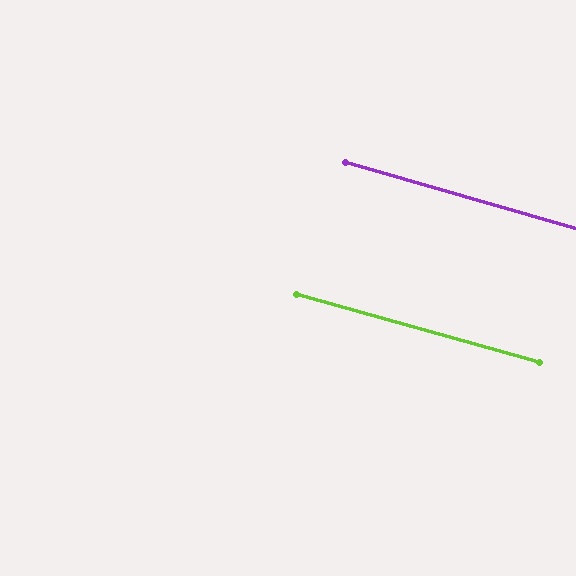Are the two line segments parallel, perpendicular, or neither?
Parallel — their directions differ by only 0.2°.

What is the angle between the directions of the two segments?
Approximately 0 degrees.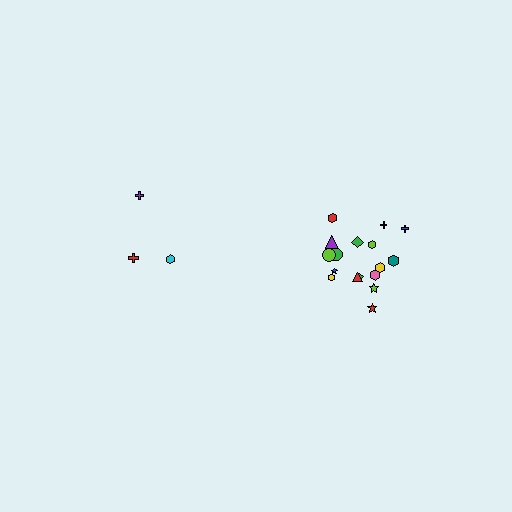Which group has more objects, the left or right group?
The right group.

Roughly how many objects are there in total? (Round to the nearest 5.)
Roughly 20 objects in total.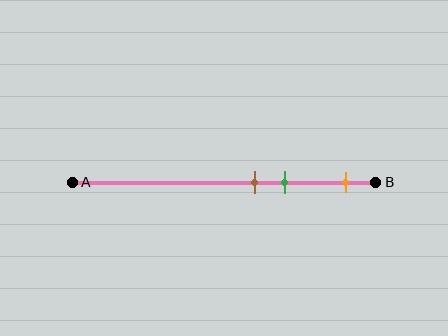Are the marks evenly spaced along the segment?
No, the marks are not evenly spaced.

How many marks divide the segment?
There are 3 marks dividing the segment.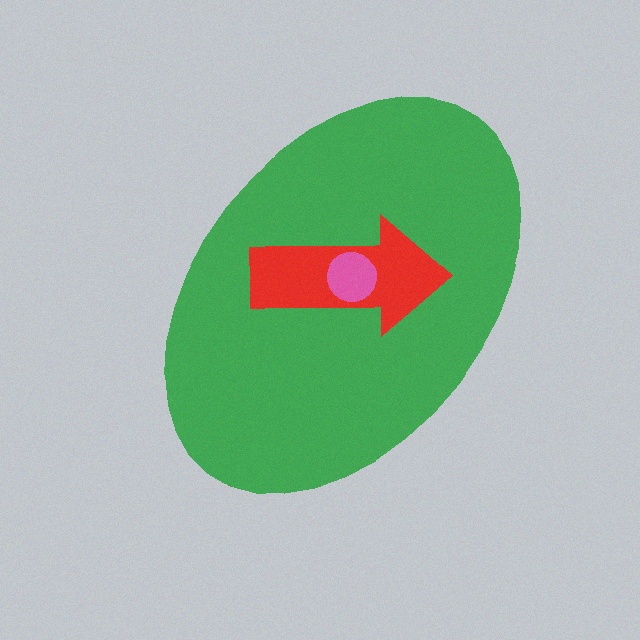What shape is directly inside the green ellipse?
The red arrow.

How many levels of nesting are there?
3.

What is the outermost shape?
The green ellipse.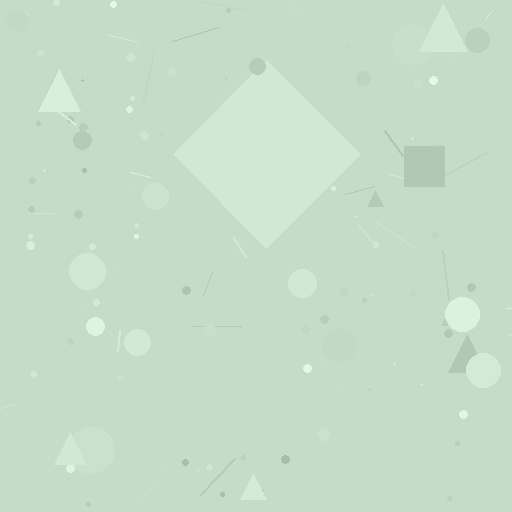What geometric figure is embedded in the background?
A diamond is embedded in the background.